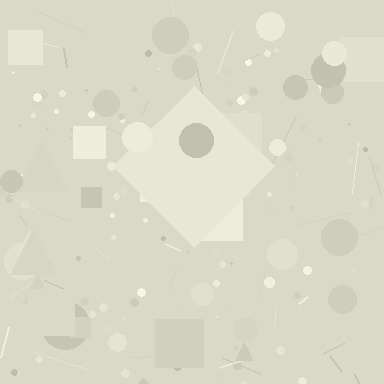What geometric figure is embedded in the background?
A diamond is embedded in the background.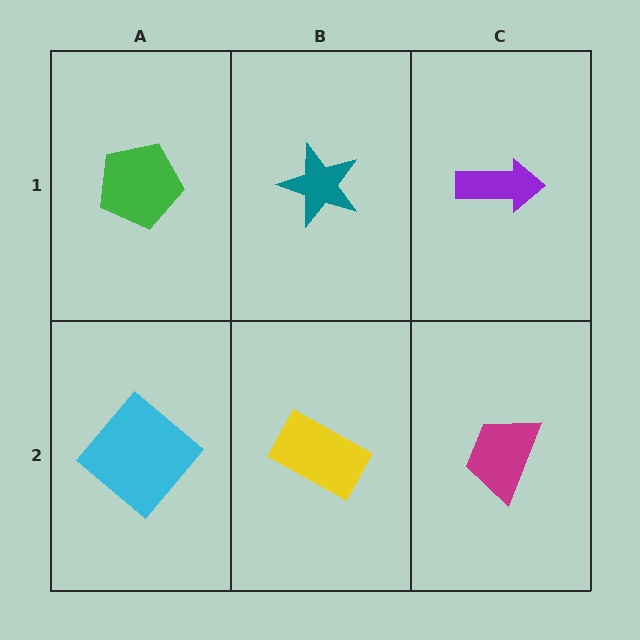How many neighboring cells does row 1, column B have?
3.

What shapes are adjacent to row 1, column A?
A cyan diamond (row 2, column A), a teal star (row 1, column B).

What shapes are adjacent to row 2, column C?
A purple arrow (row 1, column C), a yellow rectangle (row 2, column B).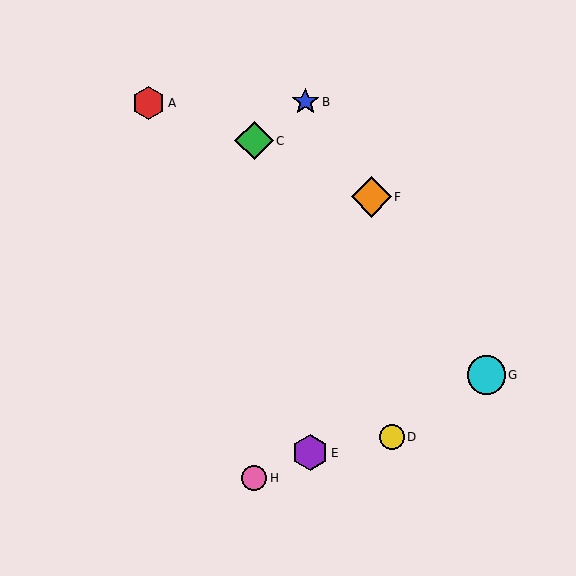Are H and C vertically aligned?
Yes, both are at x≈254.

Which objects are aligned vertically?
Objects C, H are aligned vertically.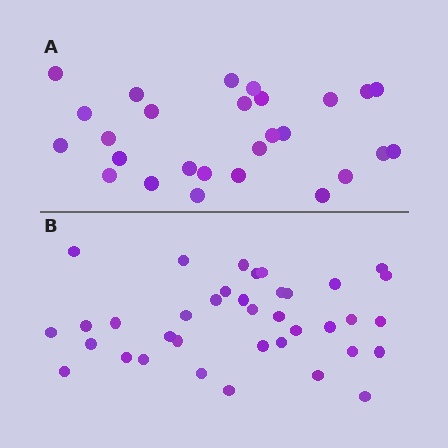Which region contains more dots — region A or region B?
Region B (the bottom region) has more dots.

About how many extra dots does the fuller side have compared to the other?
Region B has roughly 10 or so more dots than region A.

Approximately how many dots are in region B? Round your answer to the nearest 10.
About 40 dots. (The exact count is 37, which rounds to 40.)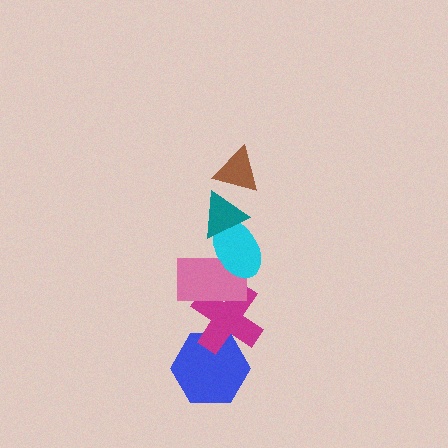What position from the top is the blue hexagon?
The blue hexagon is 6th from the top.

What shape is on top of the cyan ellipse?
The teal triangle is on top of the cyan ellipse.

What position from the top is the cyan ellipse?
The cyan ellipse is 3rd from the top.